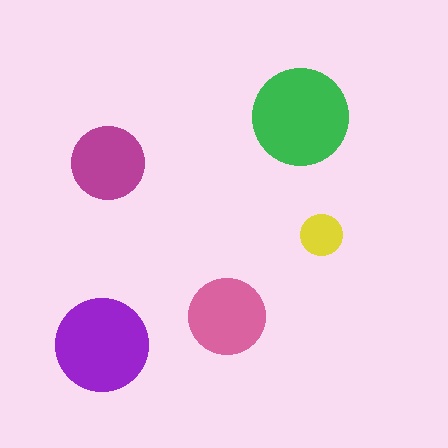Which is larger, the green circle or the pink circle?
The green one.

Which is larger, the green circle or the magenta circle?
The green one.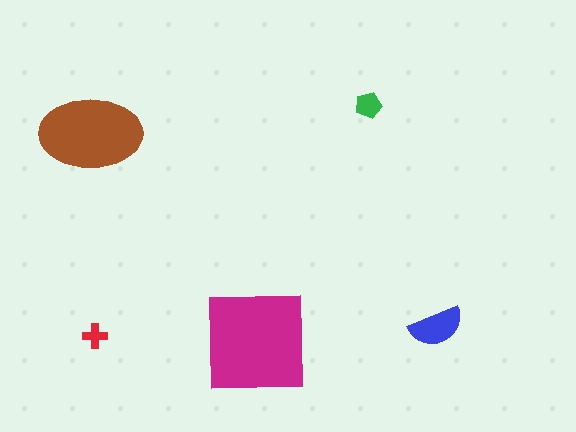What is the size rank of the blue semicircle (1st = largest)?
3rd.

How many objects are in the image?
There are 5 objects in the image.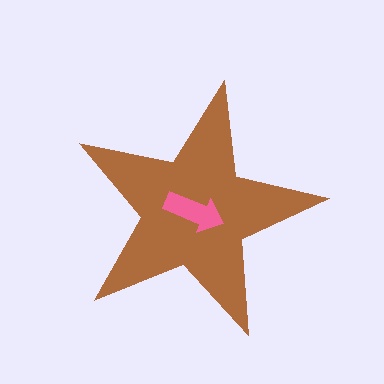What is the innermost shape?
The pink arrow.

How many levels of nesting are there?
2.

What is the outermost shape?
The brown star.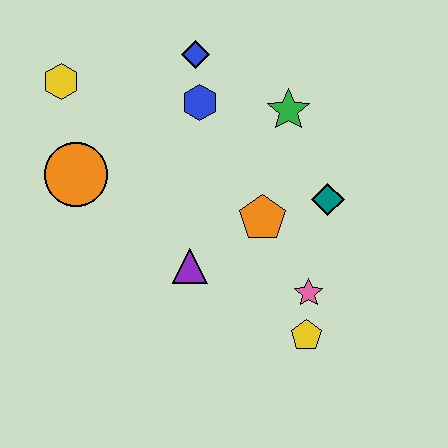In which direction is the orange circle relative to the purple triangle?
The orange circle is to the left of the purple triangle.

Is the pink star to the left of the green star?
No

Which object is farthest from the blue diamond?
The yellow pentagon is farthest from the blue diamond.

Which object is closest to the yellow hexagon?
The orange circle is closest to the yellow hexagon.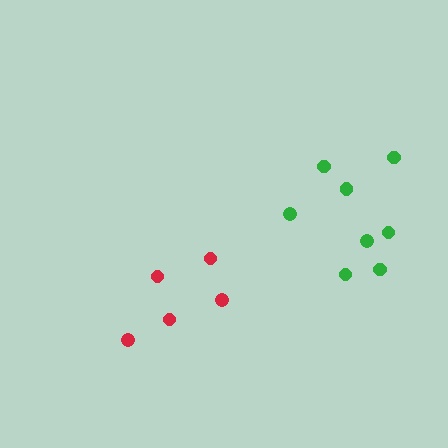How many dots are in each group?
Group 1: 8 dots, Group 2: 5 dots (13 total).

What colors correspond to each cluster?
The clusters are colored: green, red.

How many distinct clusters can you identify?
There are 2 distinct clusters.